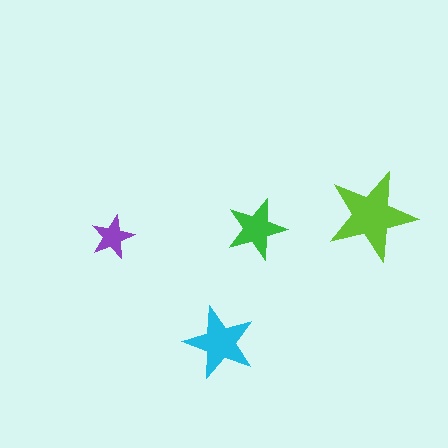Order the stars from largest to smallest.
the lime one, the cyan one, the green one, the purple one.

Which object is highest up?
The lime star is topmost.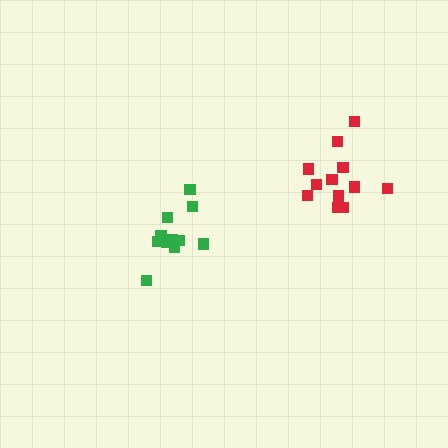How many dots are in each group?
Group 1: 11 dots, Group 2: 12 dots (23 total).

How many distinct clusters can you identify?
There are 2 distinct clusters.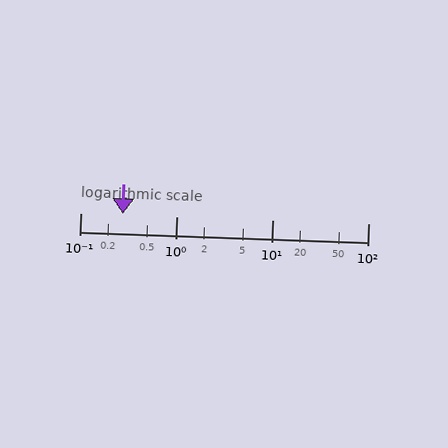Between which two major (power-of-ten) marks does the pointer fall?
The pointer is between 0.1 and 1.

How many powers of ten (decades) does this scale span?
The scale spans 3 decades, from 0.1 to 100.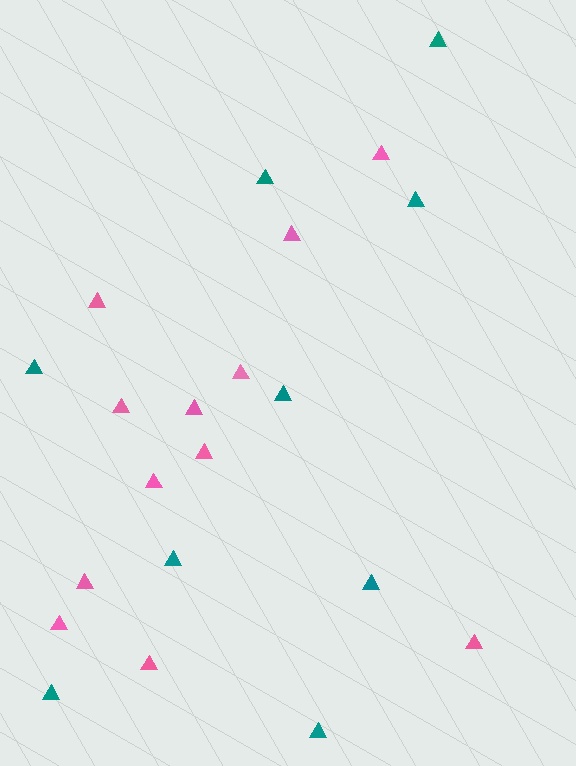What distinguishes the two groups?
There are 2 groups: one group of pink triangles (12) and one group of teal triangles (9).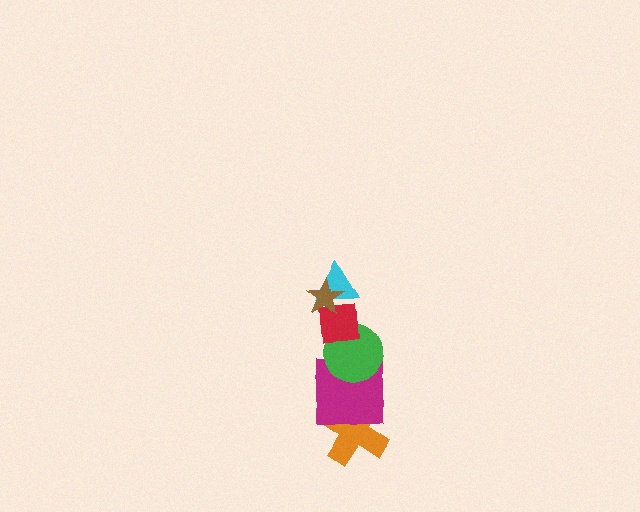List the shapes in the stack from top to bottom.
From top to bottom: the brown star, the cyan triangle, the red square, the green circle, the magenta square, the orange cross.